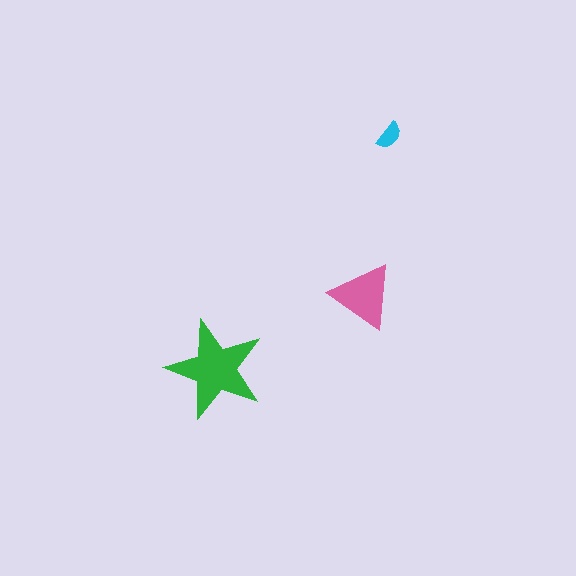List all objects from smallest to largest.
The cyan semicircle, the pink triangle, the green star.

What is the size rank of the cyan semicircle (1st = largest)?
3rd.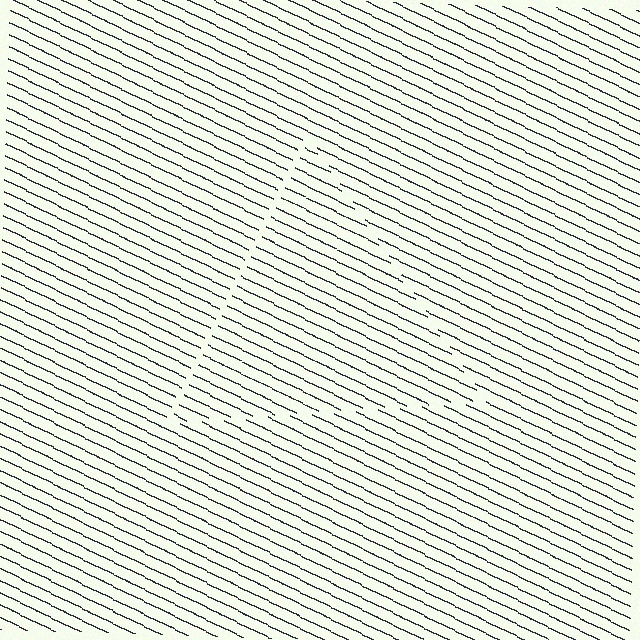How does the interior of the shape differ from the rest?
The interior of the shape contains the same grating, shifted by half a period — the contour is defined by the phase discontinuity where line-ends from the inner and outer gratings abut.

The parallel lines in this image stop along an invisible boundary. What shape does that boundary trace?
An illusory triangle. The interior of the shape contains the same grating, shifted by half a period — the contour is defined by the phase discontinuity where line-ends from the inner and outer gratings abut.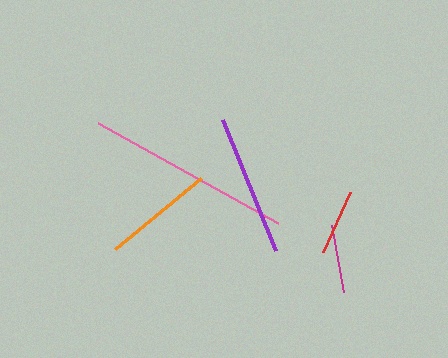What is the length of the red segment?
The red segment is approximately 66 pixels long.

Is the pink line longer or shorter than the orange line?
The pink line is longer than the orange line.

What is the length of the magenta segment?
The magenta segment is approximately 68 pixels long.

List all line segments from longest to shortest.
From longest to shortest: pink, purple, orange, magenta, red.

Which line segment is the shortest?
The red line is the shortest at approximately 66 pixels.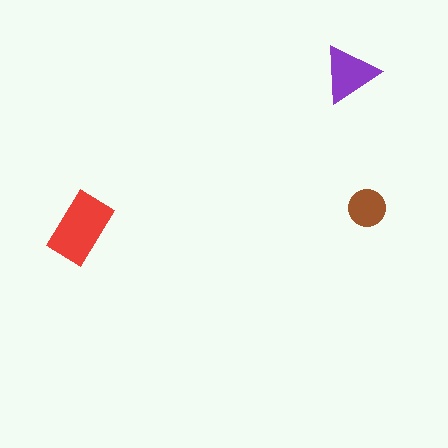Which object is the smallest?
The brown circle.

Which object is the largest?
The red rectangle.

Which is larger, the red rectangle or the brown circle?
The red rectangle.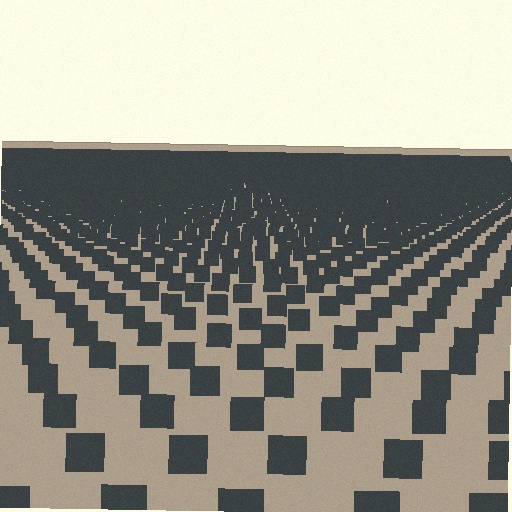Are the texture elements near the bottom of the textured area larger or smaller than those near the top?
Larger. Near the bottom, elements are closer to the viewer and appear at a bigger on-screen size.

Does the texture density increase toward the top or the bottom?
Density increases toward the top.